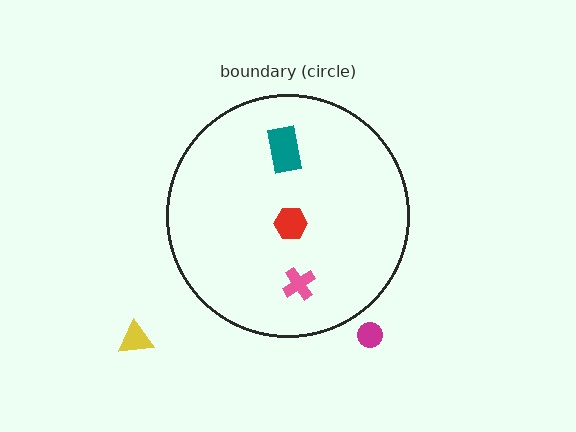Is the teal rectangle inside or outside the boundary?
Inside.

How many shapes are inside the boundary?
3 inside, 2 outside.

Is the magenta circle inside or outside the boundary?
Outside.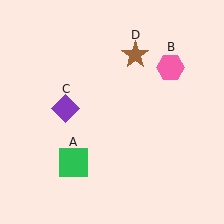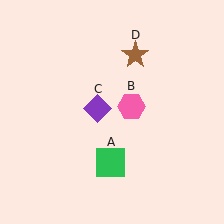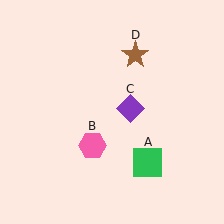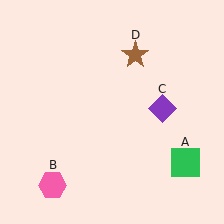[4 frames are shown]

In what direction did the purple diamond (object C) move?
The purple diamond (object C) moved right.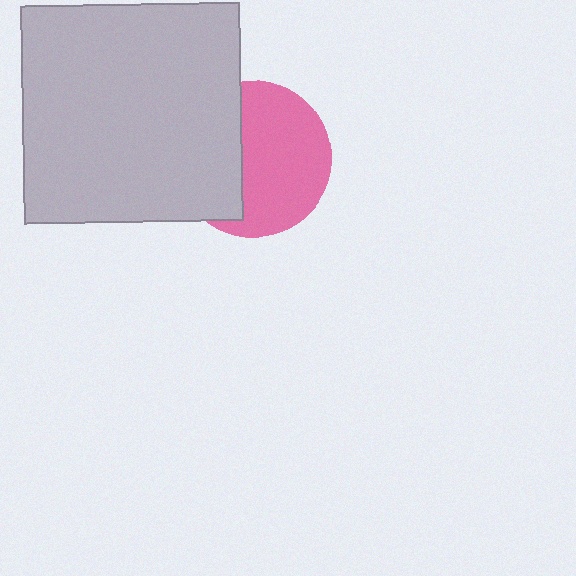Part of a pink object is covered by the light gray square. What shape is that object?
It is a circle.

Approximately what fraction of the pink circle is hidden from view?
Roughly 40% of the pink circle is hidden behind the light gray square.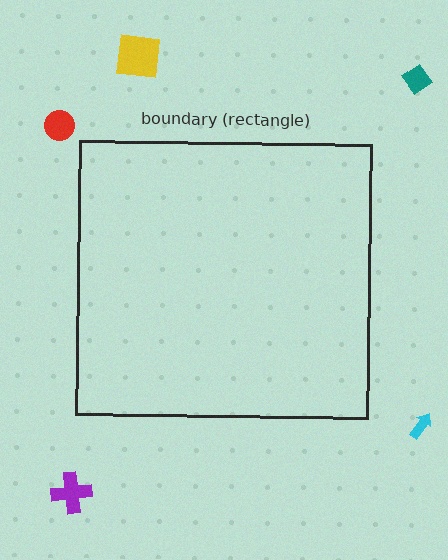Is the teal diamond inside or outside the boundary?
Outside.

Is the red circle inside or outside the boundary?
Outside.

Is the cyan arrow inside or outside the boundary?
Outside.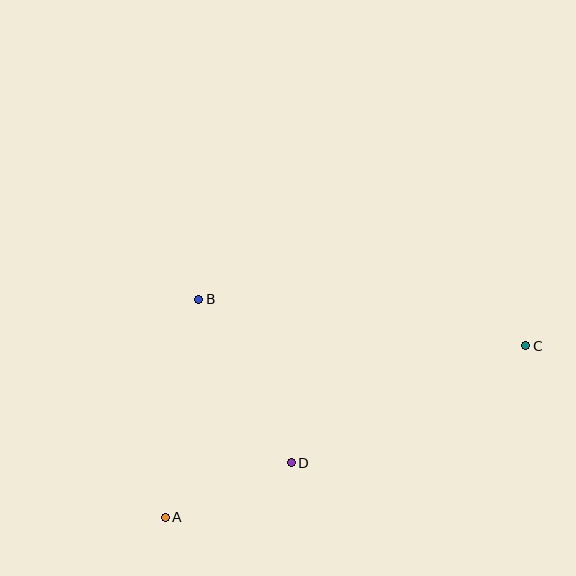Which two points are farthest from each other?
Points A and C are farthest from each other.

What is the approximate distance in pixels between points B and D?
The distance between B and D is approximately 188 pixels.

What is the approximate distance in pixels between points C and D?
The distance between C and D is approximately 262 pixels.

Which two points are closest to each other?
Points A and D are closest to each other.